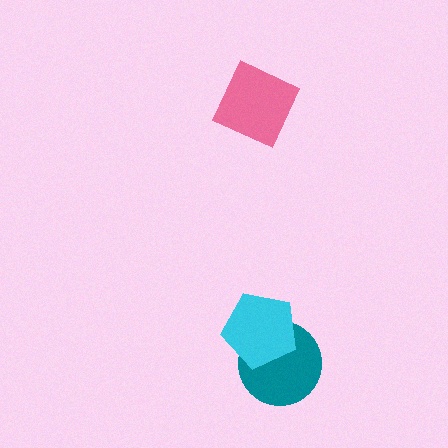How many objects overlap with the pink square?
0 objects overlap with the pink square.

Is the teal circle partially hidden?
Yes, it is partially covered by another shape.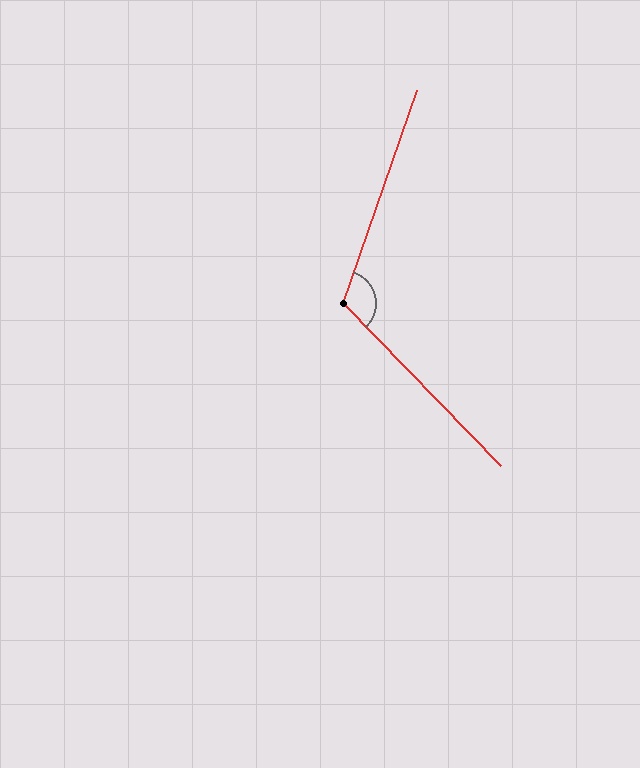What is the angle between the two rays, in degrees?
Approximately 117 degrees.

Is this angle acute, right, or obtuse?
It is obtuse.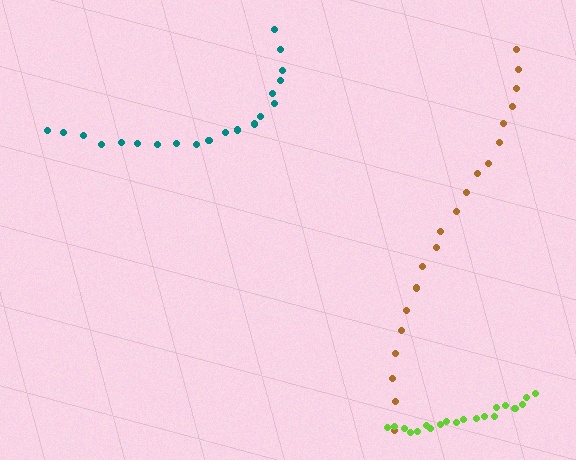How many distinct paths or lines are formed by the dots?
There are 3 distinct paths.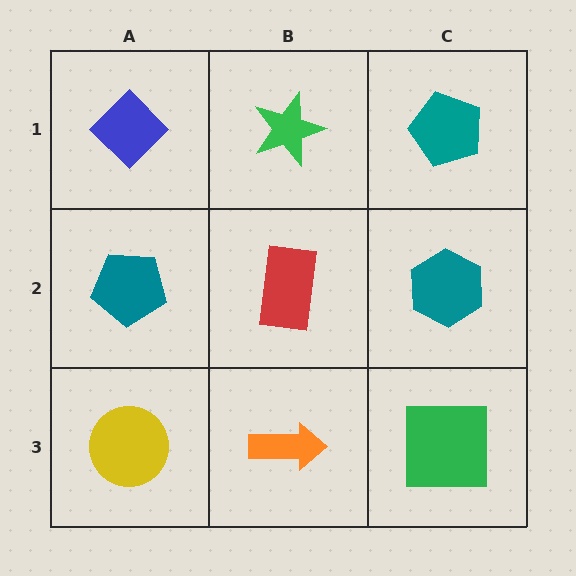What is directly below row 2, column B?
An orange arrow.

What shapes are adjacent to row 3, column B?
A red rectangle (row 2, column B), a yellow circle (row 3, column A), a green square (row 3, column C).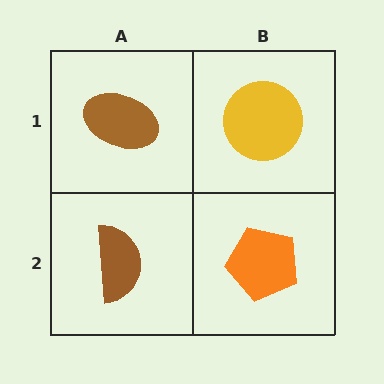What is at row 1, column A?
A brown ellipse.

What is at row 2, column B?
An orange pentagon.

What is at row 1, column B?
A yellow circle.